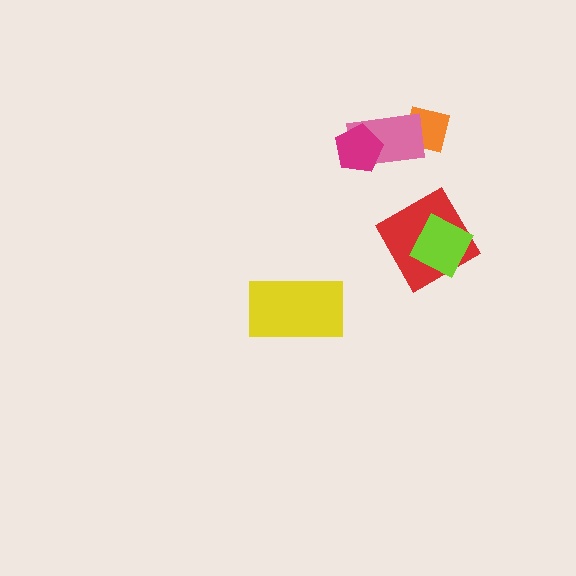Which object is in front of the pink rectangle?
The magenta pentagon is in front of the pink rectangle.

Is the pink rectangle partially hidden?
Yes, it is partially covered by another shape.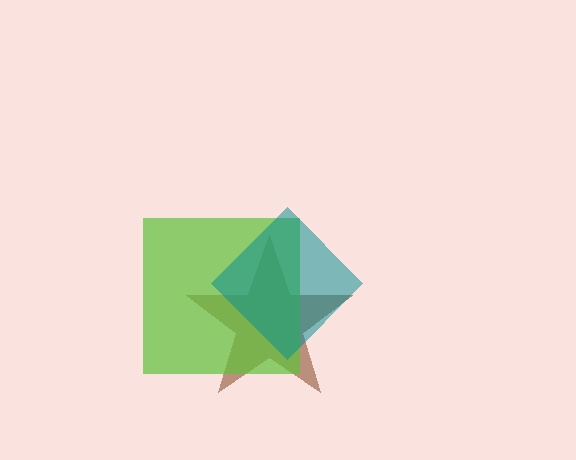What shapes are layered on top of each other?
The layered shapes are: a brown star, a lime square, a teal diamond.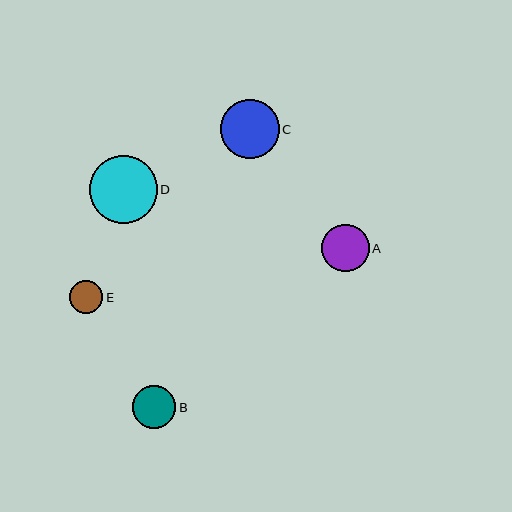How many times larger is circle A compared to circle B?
Circle A is approximately 1.1 times the size of circle B.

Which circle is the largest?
Circle D is the largest with a size of approximately 68 pixels.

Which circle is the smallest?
Circle E is the smallest with a size of approximately 33 pixels.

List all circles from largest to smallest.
From largest to smallest: D, C, A, B, E.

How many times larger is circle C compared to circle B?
Circle C is approximately 1.4 times the size of circle B.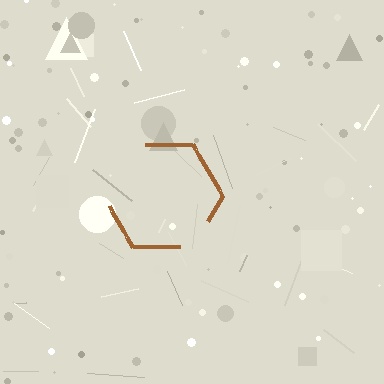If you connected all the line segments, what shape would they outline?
They would outline a hexagon.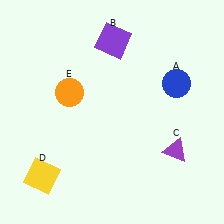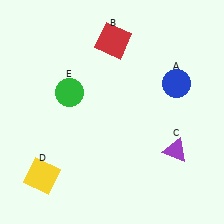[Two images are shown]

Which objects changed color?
B changed from purple to red. E changed from orange to green.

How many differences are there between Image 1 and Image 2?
There are 2 differences between the two images.